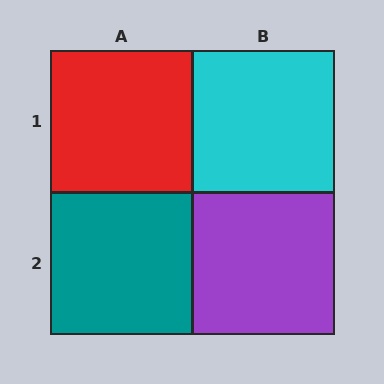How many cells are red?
1 cell is red.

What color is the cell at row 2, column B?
Purple.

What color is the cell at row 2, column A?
Teal.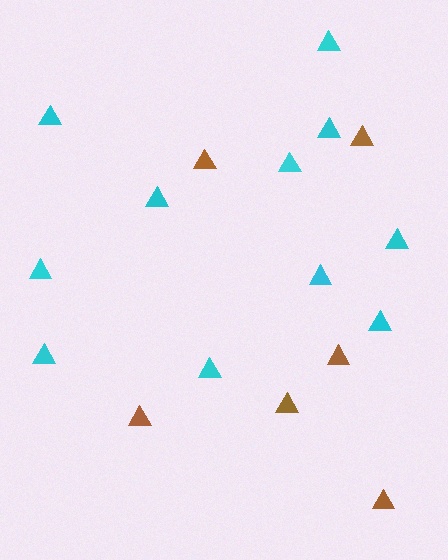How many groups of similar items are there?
There are 2 groups: one group of brown triangles (6) and one group of cyan triangles (11).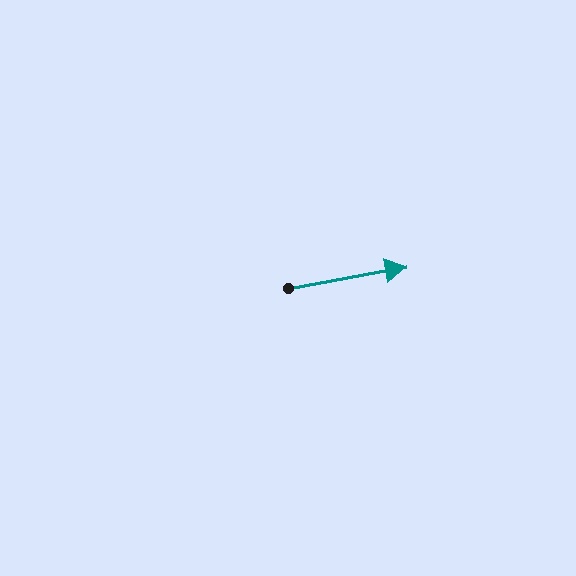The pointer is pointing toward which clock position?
Roughly 3 o'clock.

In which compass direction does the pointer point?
East.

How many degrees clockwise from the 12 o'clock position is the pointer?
Approximately 80 degrees.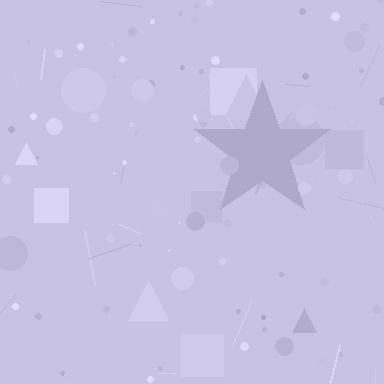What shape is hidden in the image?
A star is hidden in the image.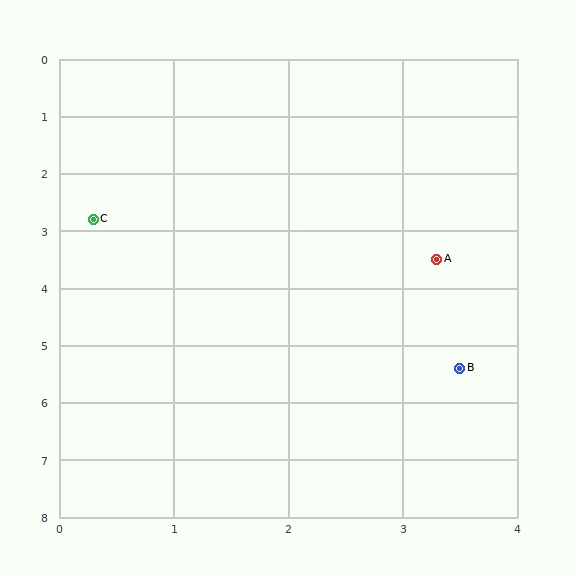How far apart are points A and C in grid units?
Points A and C are about 3.1 grid units apart.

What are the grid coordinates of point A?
Point A is at approximately (3.3, 3.5).